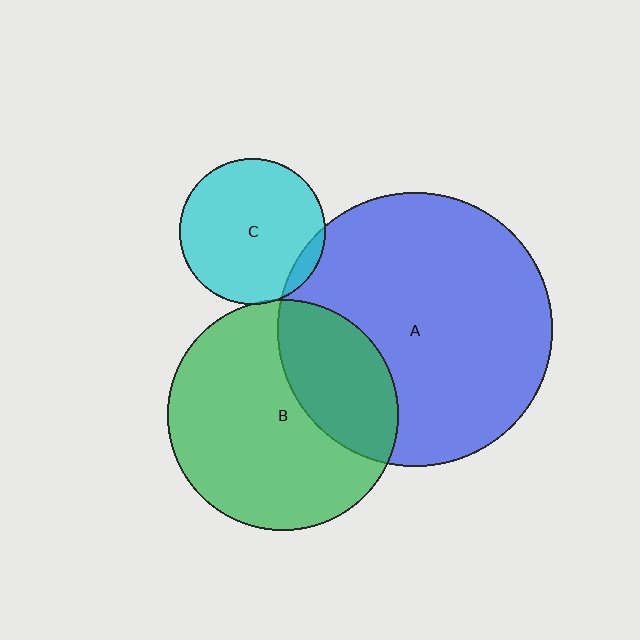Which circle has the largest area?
Circle A (blue).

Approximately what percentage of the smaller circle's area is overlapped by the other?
Approximately 30%.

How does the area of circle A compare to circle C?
Approximately 3.5 times.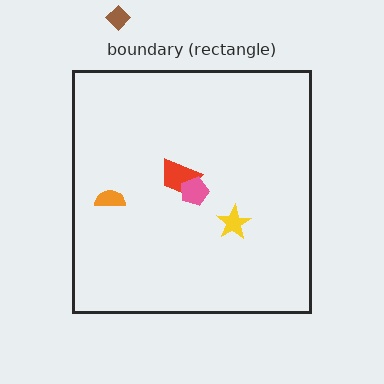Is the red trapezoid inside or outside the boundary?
Inside.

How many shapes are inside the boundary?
4 inside, 1 outside.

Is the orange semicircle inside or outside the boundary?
Inside.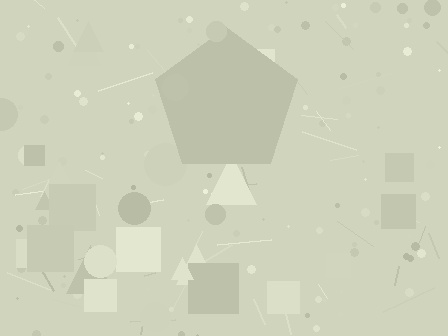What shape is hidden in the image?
A pentagon is hidden in the image.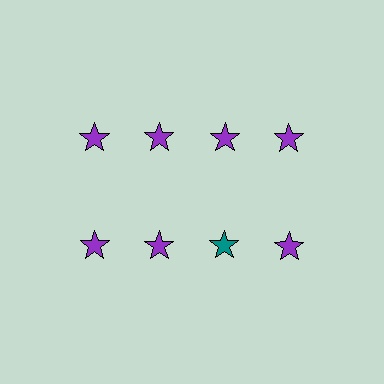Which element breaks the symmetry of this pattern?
The teal star in the second row, center column breaks the symmetry. All other shapes are purple stars.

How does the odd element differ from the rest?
It has a different color: teal instead of purple.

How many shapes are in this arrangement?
There are 8 shapes arranged in a grid pattern.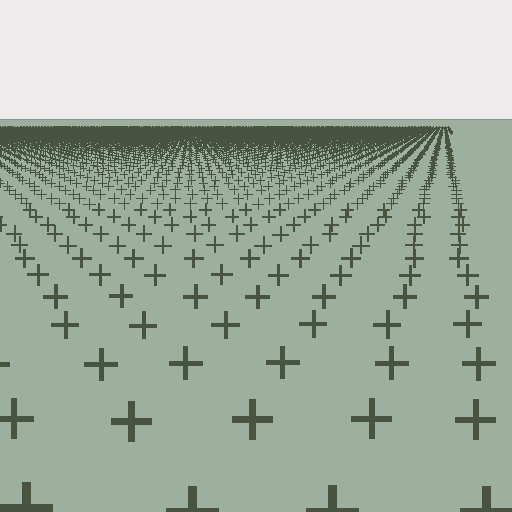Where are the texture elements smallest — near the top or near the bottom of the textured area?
Near the top.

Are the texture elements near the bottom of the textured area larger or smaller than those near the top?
Larger. Near the bottom, elements are closer to the viewer and appear at a bigger on-screen size.